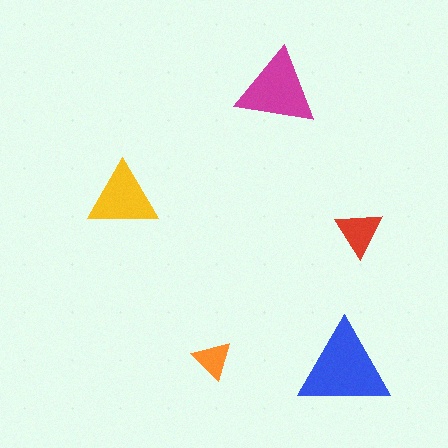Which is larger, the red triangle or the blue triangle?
The blue one.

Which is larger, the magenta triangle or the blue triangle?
The blue one.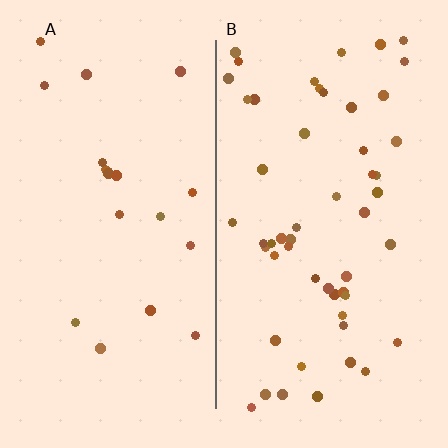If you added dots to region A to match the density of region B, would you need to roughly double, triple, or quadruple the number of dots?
Approximately triple.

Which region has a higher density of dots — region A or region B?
B (the right).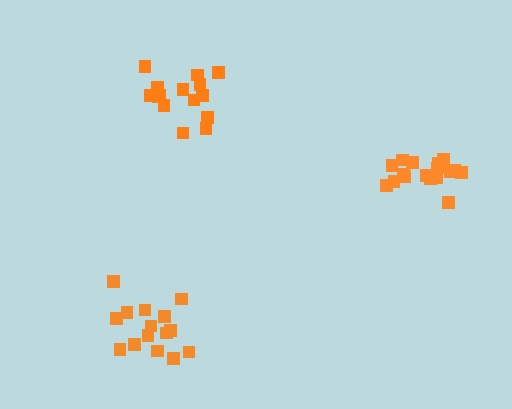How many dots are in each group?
Group 1: 17 dots, Group 2: 15 dots, Group 3: 15 dots (47 total).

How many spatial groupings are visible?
There are 3 spatial groupings.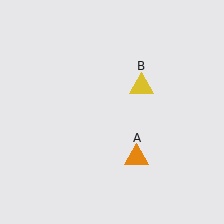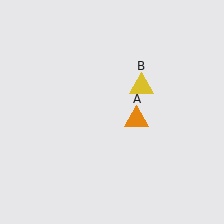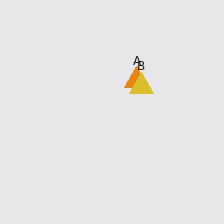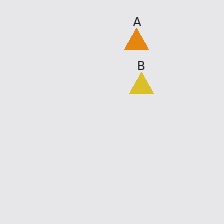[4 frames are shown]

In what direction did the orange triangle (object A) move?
The orange triangle (object A) moved up.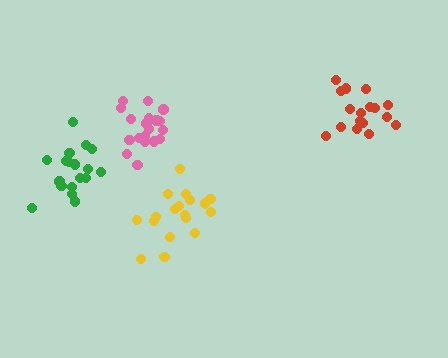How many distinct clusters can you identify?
There are 4 distinct clusters.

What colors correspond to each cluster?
The clusters are colored: yellow, pink, red, green.